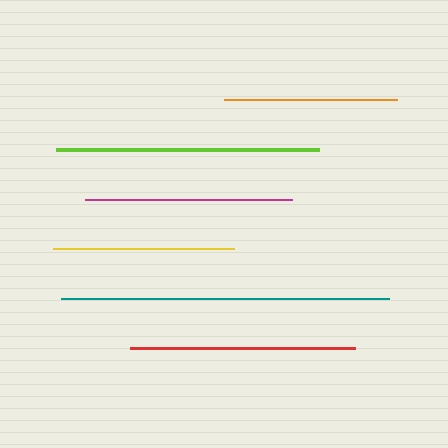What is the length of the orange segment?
The orange segment is approximately 173 pixels long.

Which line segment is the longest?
The teal line is the longest at approximately 328 pixels.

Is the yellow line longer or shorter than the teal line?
The teal line is longer than the yellow line.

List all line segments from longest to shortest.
From longest to shortest: teal, lime, red, magenta, yellow, orange.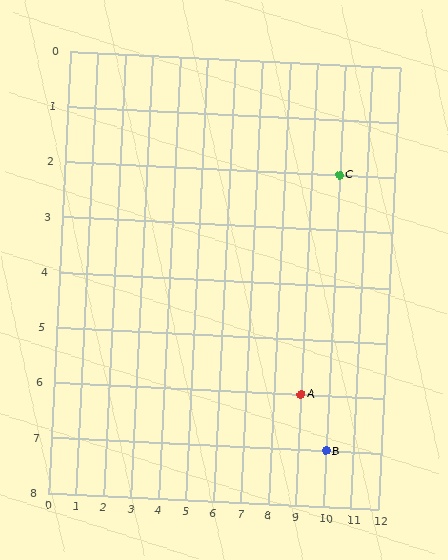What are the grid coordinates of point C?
Point C is at grid coordinates (10, 2).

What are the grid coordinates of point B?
Point B is at grid coordinates (10, 7).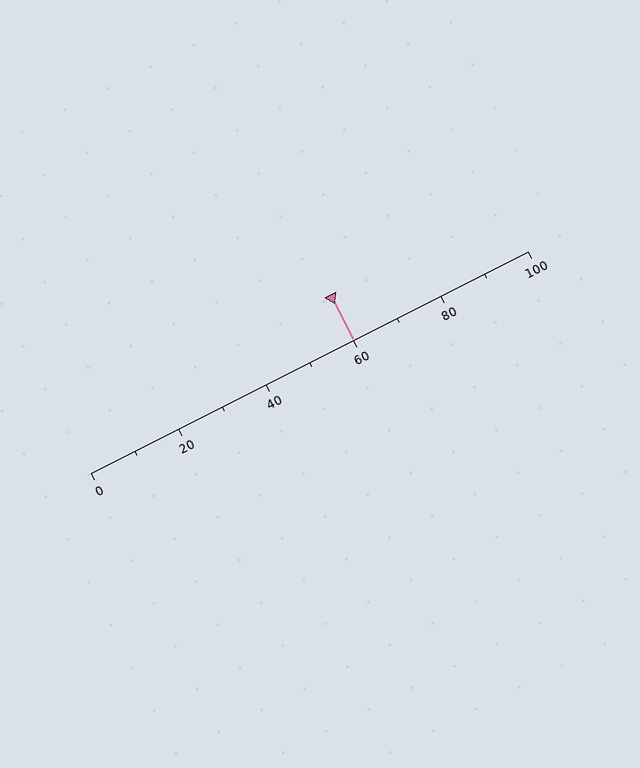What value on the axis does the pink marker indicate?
The marker indicates approximately 60.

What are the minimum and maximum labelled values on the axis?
The axis runs from 0 to 100.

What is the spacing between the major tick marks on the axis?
The major ticks are spaced 20 apart.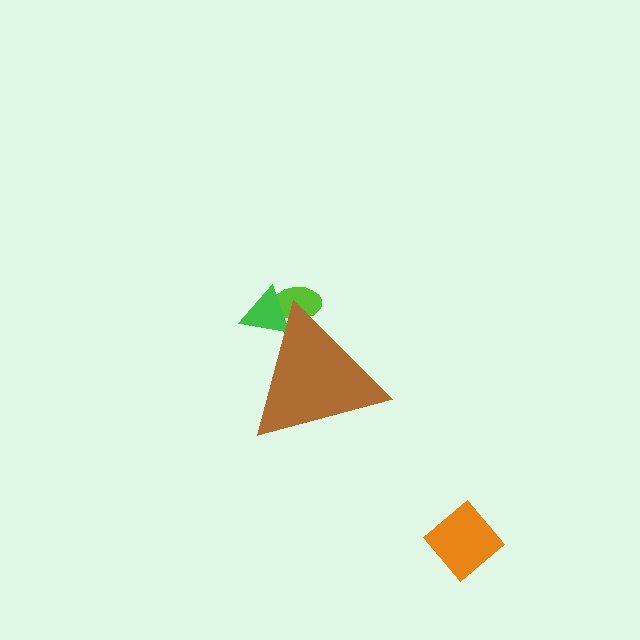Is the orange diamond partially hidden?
No, the orange diamond is fully visible.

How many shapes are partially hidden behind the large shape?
2 shapes are partially hidden.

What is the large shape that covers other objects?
A brown triangle.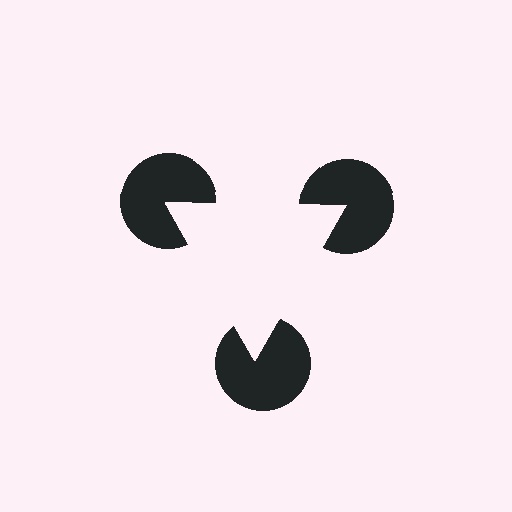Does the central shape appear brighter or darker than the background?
It typically appears slightly brighter than the background, even though no actual brightness change is drawn.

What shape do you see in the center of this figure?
An illusory triangle — its edges are inferred from the aligned wedge cuts in the pac-man discs, not physically drawn.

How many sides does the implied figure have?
3 sides.